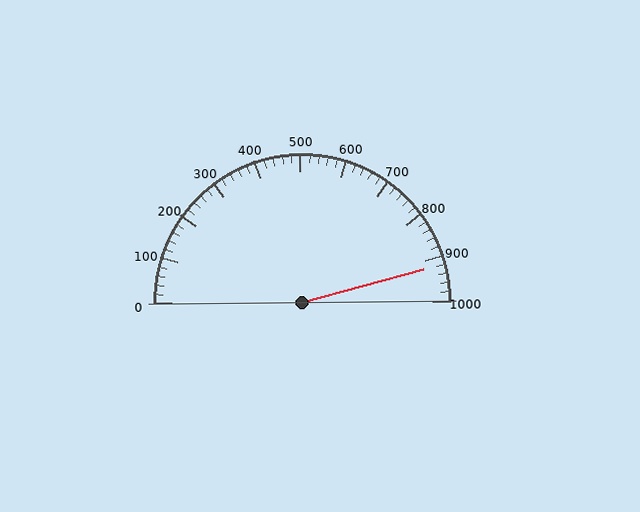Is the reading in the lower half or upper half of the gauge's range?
The reading is in the upper half of the range (0 to 1000).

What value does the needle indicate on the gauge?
The needle indicates approximately 920.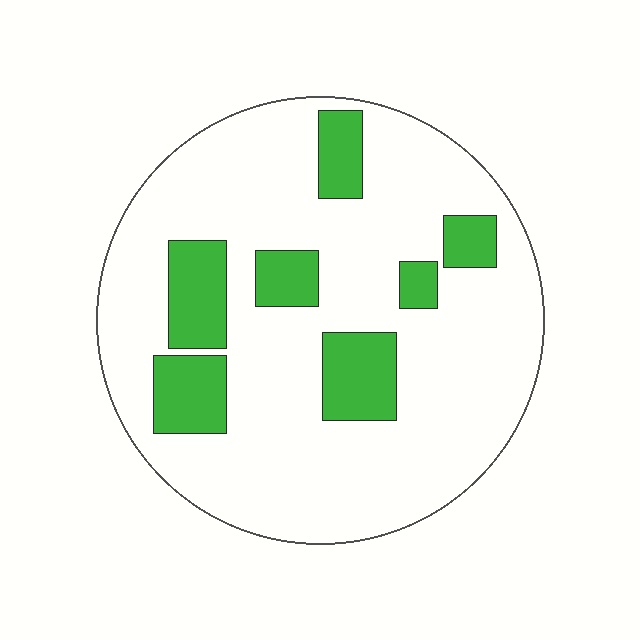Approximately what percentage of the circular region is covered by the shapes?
Approximately 20%.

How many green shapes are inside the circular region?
7.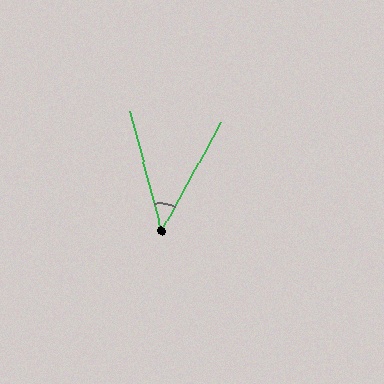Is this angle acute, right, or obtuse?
It is acute.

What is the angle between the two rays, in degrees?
Approximately 43 degrees.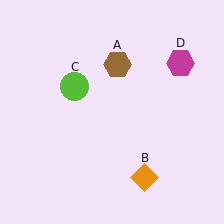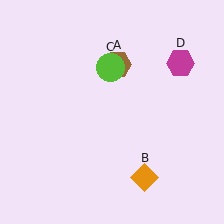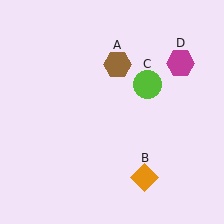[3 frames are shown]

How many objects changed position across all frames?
1 object changed position: lime circle (object C).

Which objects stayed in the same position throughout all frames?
Brown hexagon (object A) and orange diamond (object B) and magenta hexagon (object D) remained stationary.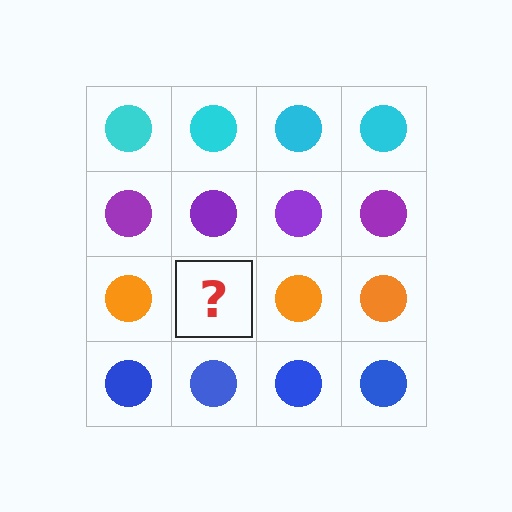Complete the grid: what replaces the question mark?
The question mark should be replaced with an orange circle.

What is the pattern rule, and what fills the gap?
The rule is that each row has a consistent color. The gap should be filled with an orange circle.